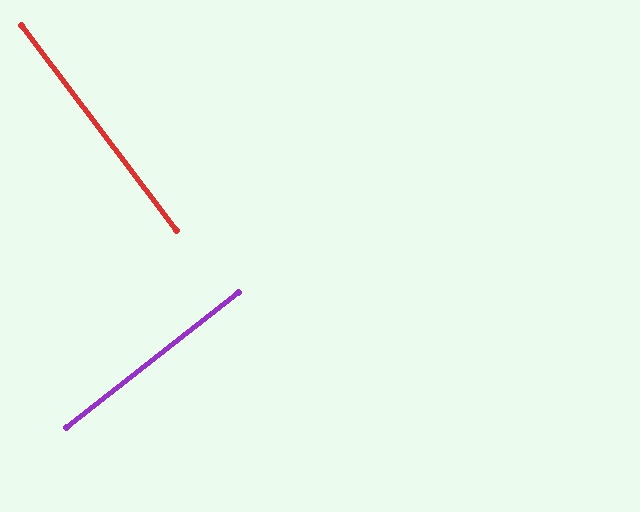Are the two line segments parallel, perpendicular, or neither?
Perpendicular — they meet at approximately 89°.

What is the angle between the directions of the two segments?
Approximately 89 degrees.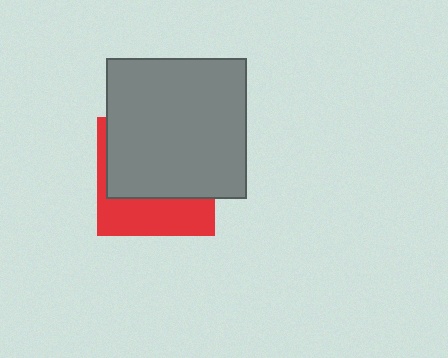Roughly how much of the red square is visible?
A small part of it is visible (roughly 35%).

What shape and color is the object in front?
The object in front is a gray square.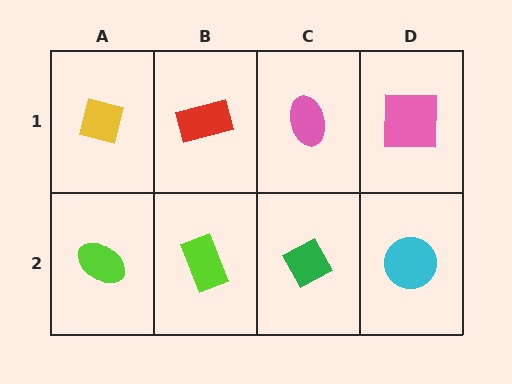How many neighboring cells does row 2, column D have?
2.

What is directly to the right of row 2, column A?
A lime rectangle.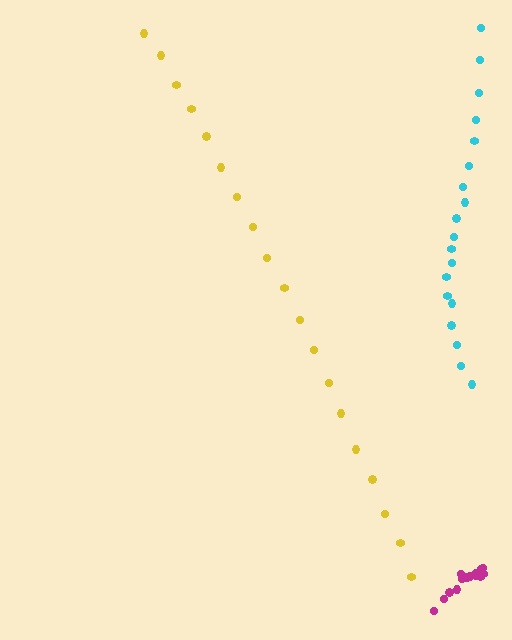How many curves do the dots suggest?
There are 3 distinct paths.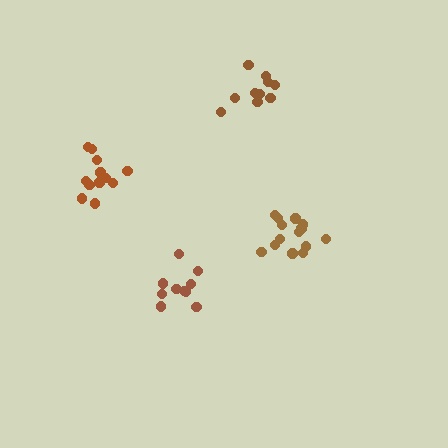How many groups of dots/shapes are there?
There are 4 groups.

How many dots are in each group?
Group 1: 10 dots, Group 2: 10 dots, Group 3: 14 dots, Group 4: 12 dots (46 total).